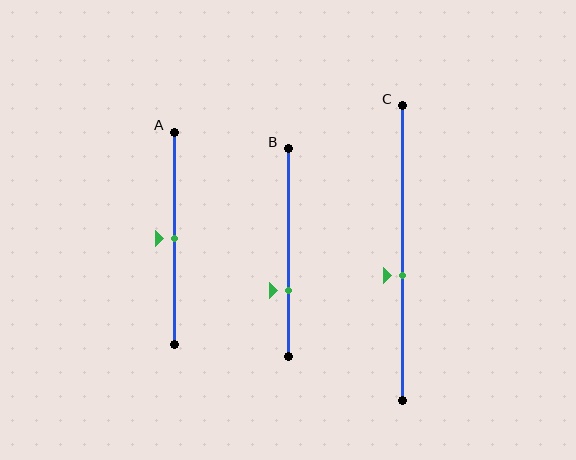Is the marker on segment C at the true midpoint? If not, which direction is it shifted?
No, the marker on segment C is shifted downward by about 8% of the segment length.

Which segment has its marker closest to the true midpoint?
Segment A has its marker closest to the true midpoint.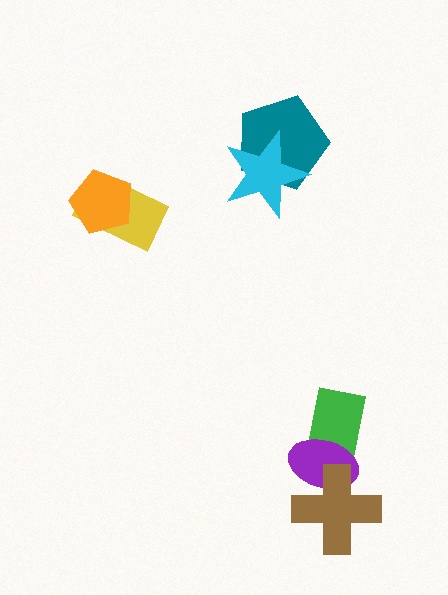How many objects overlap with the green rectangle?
1 object overlaps with the green rectangle.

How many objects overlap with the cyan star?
1 object overlaps with the cyan star.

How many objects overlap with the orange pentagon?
1 object overlaps with the orange pentagon.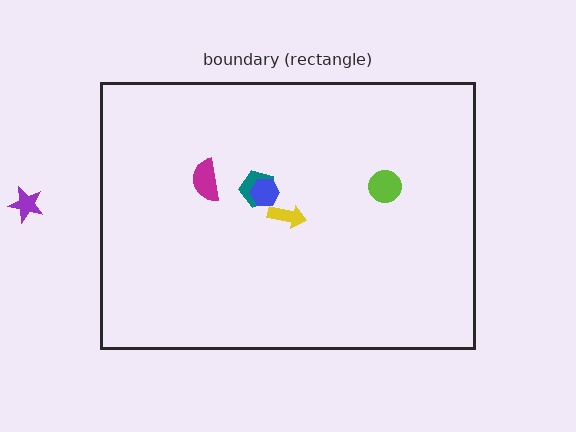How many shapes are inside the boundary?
5 inside, 1 outside.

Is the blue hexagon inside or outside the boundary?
Inside.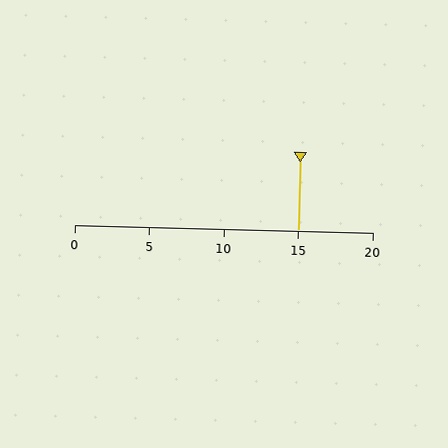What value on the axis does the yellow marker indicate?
The marker indicates approximately 15.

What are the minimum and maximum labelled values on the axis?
The axis runs from 0 to 20.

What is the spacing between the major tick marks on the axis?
The major ticks are spaced 5 apart.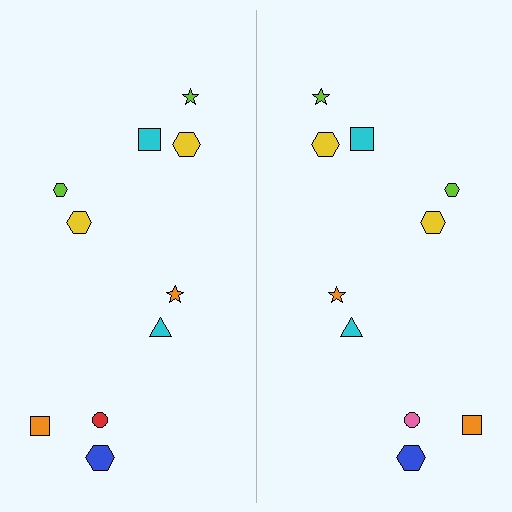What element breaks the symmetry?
The pink circle on the right side breaks the symmetry — its mirror counterpart is red.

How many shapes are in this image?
There are 20 shapes in this image.